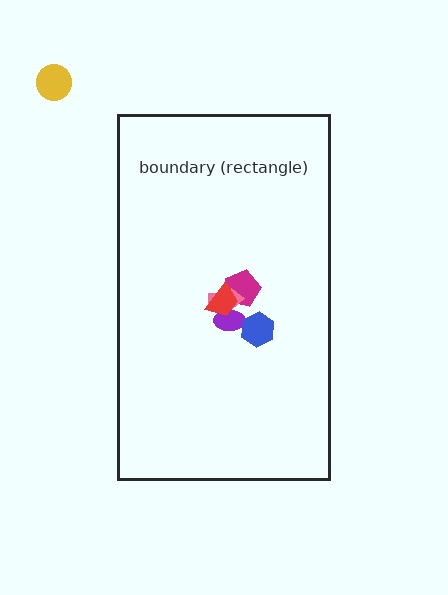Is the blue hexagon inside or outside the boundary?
Inside.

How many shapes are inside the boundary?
5 inside, 1 outside.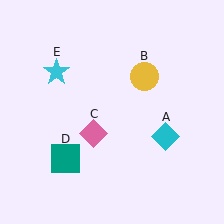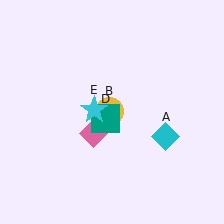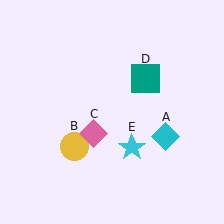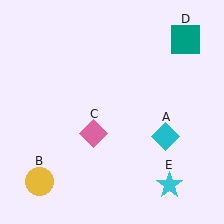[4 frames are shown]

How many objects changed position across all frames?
3 objects changed position: yellow circle (object B), teal square (object D), cyan star (object E).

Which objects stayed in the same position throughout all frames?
Cyan diamond (object A) and pink diamond (object C) remained stationary.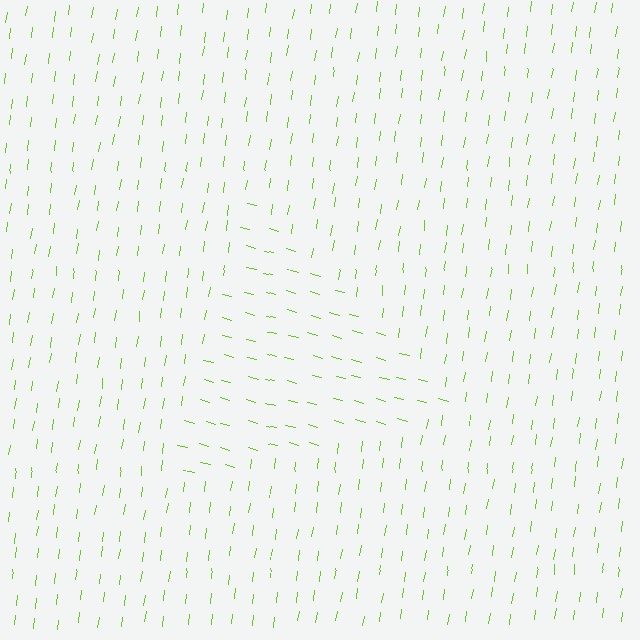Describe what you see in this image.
The image is filled with small lime line segments. A triangle region in the image has lines oriented differently from the surrounding lines, creating a visible texture boundary.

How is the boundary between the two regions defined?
The boundary is defined purely by a change in line orientation (approximately 83 degrees difference). All lines are the same color and thickness.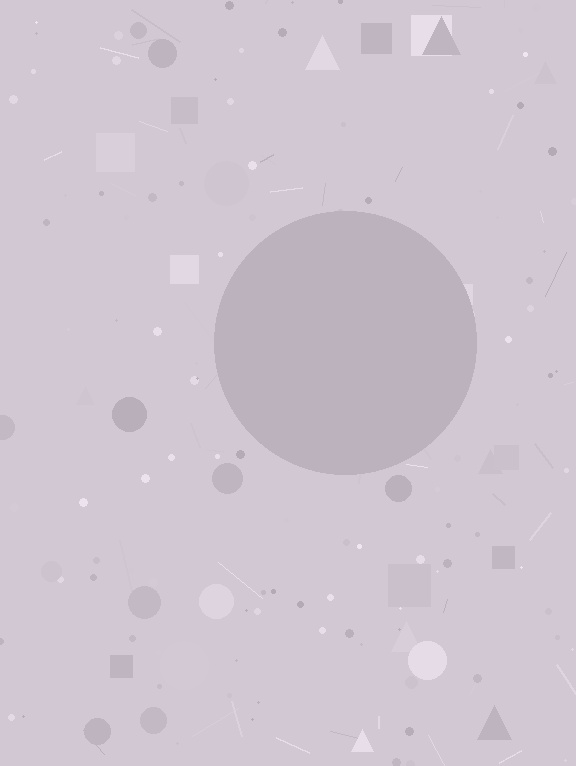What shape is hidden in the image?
A circle is hidden in the image.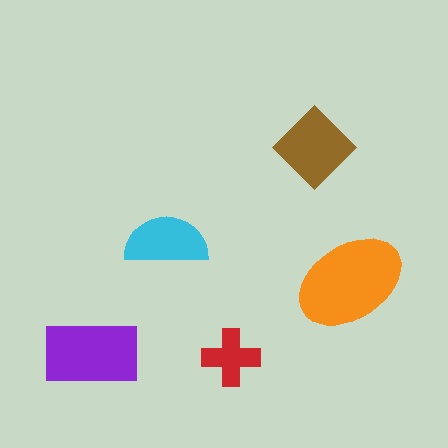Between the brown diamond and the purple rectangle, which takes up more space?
The purple rectangle.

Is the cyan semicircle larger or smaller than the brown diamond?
Smaller.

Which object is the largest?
The orange ellipse.